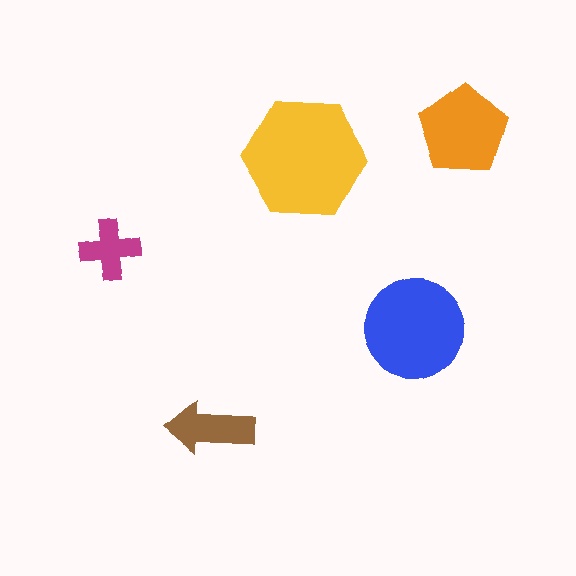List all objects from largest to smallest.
The yellow hexagon, the blue circle, the orange pentagon, the brown arrow, the magenta cross.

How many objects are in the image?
There are 5 objects in the image.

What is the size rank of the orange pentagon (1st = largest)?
3rd.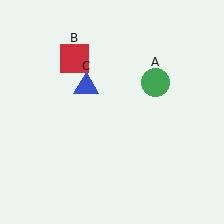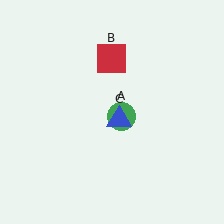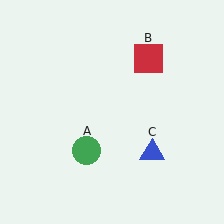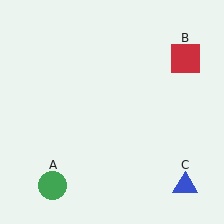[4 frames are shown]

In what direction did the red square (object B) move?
The red square (object B) moved right.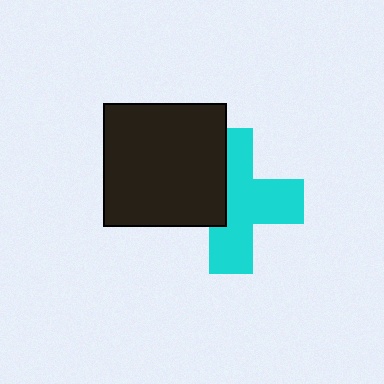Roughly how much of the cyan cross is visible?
About half of it is visible (roughly 63%).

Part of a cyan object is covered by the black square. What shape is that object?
It is a cross.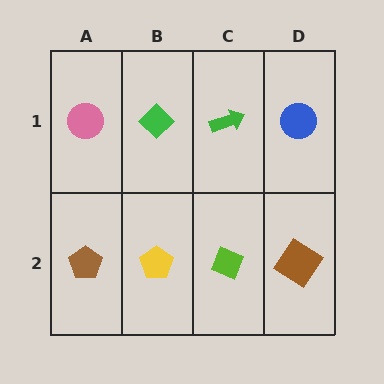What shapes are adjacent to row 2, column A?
A pink circle (row 1, column A), a yellow pentagon (row 2, column B).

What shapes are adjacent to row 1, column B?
A yellow pentagon (row 2, column B), a pink circle (row 1, column A), a green arrow (row 1, column C).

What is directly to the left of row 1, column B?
A pink circle.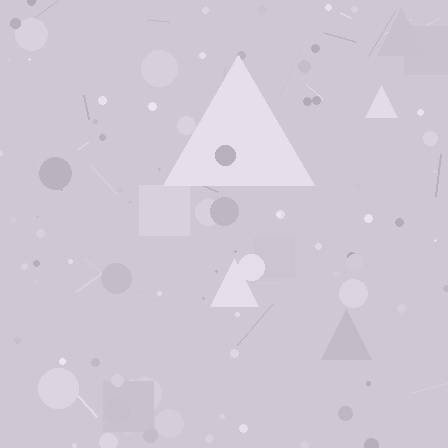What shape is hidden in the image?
A triangle is hidden in the image.